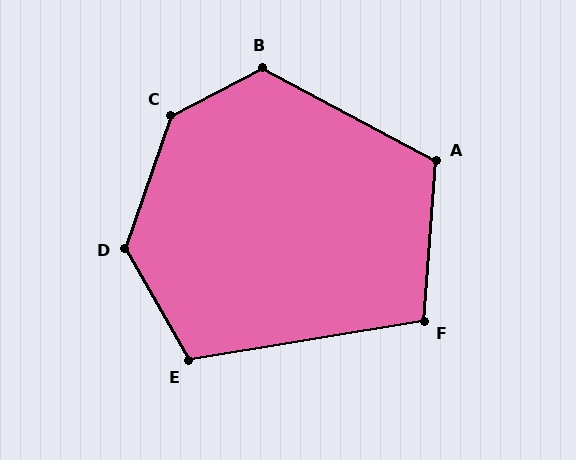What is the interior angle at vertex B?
Approximately 125 degrees (obtuse).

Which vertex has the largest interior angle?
C, at approximately 136 degrees.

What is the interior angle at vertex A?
Approximately 114 degrees (obtuse).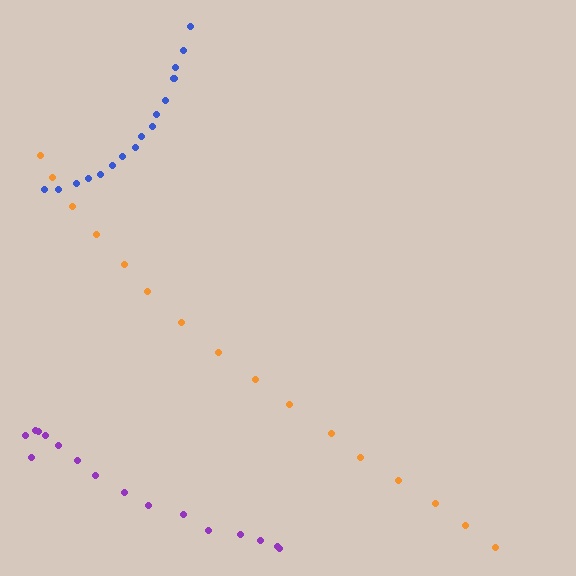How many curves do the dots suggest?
There are 3 distinct paths.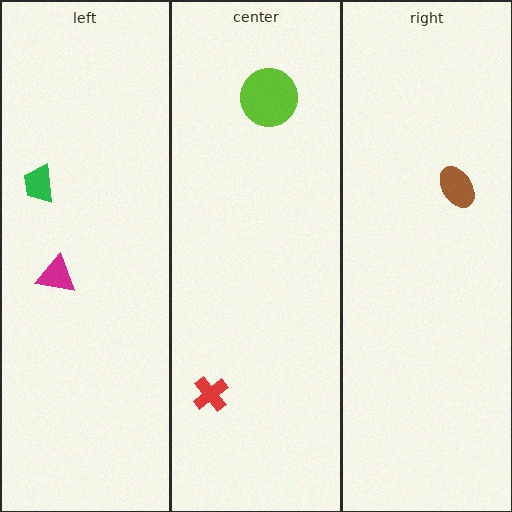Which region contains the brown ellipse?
The right region.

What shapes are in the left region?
The green trapezoid, the magenta triangle.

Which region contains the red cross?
The center region.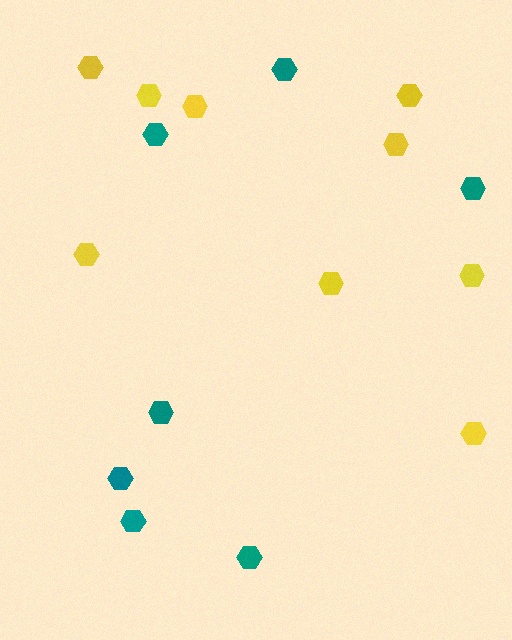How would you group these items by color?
There are 2 groups: one group of teal hexagons (7) and one group of yellow hexagons (9).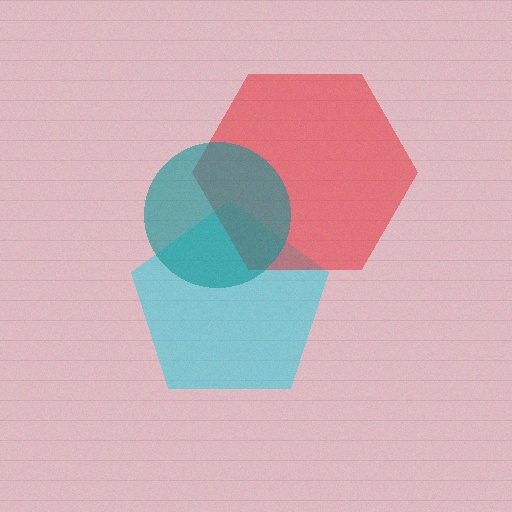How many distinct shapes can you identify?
There are 3 distinct shapes: a cyan pentagon, a red hexagon, a teal circle.